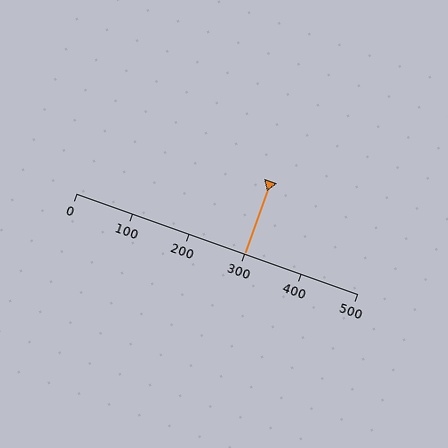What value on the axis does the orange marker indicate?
The marker indicates approximately 300.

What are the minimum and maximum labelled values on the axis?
The axis runs from 0 to 500.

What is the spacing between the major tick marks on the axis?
The major ticks are spaced 100 apart.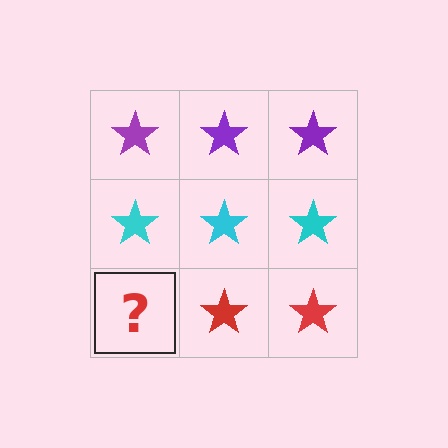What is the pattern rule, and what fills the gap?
The rule is that each row has a consistent color. The gap should be filled with a red star.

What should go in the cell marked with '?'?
The missing cell should contain a red star.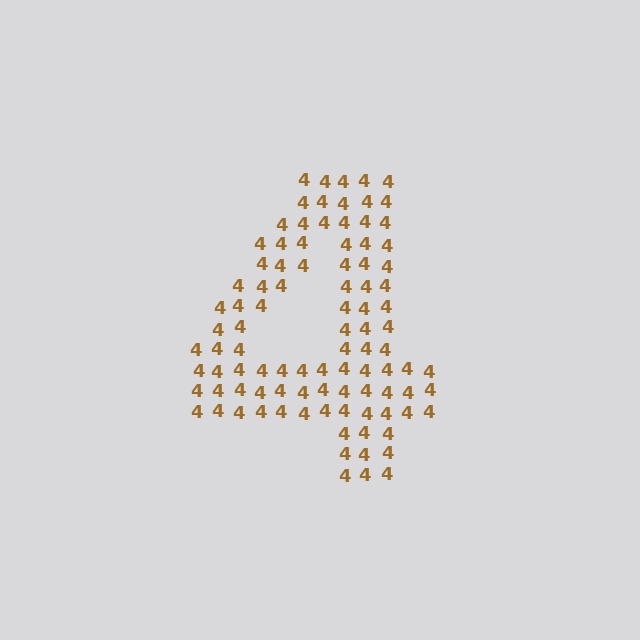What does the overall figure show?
The overall figure shows the digit 4.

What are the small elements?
The small elements are digit 4's.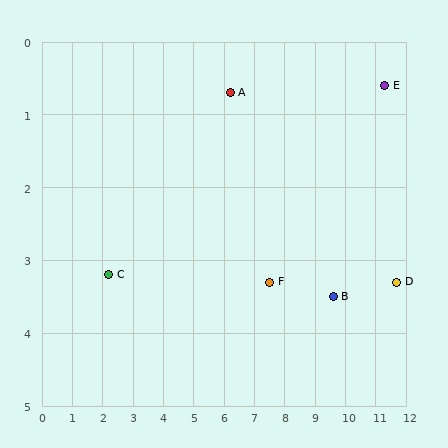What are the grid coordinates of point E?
Point E is at approximately (11.3, 0.6).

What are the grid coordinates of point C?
Point C is at approximately (2.2, 3.2).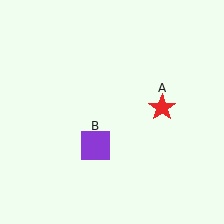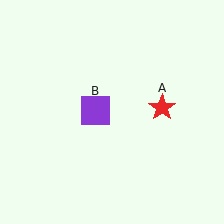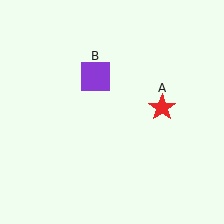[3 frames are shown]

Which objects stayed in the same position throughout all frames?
Red star (object A) remained stationary.